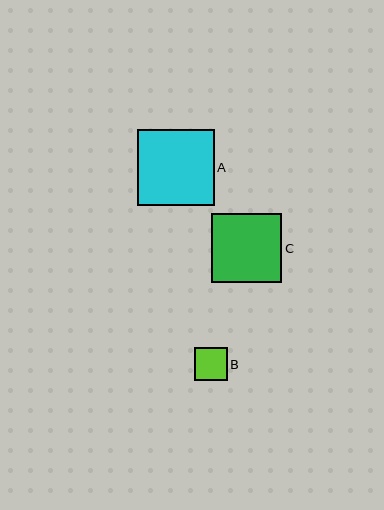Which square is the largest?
Square A is the largest with a size of approximately 76 pixels.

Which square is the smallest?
Square B is the smallest with a size of approximately 33 pixels.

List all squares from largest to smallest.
From largest to smallest: A, C, B.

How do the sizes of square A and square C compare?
Square A and square C are approximately the same size.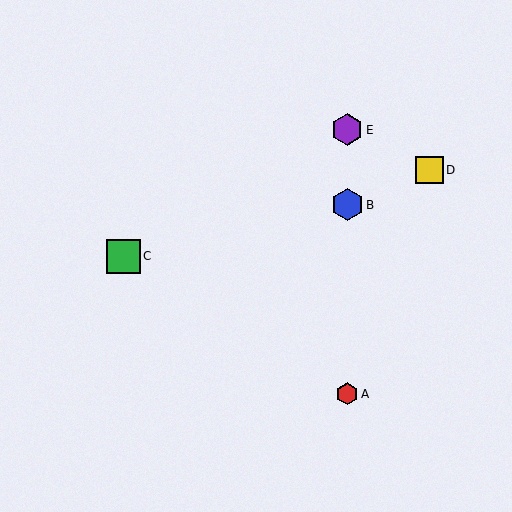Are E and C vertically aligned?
No, E is at x≈347 and C is at x≈123.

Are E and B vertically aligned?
Yes, both are at x≈347.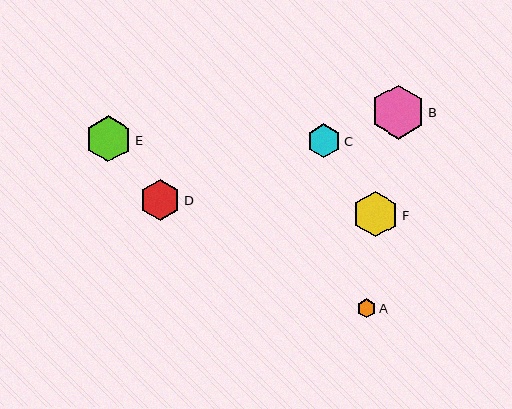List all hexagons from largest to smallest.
From largest to smallest: B, E, F, D, C, A.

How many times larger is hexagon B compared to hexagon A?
Hexagon B is approximately 2.8 times the size of hexagon A.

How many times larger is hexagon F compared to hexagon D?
Hexagon F is approximately 1.1 times the size of hexagon D.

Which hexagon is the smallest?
Hexagon A is the smallest with a size of approximately 19 pixels.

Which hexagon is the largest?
Hexagon B is the largest with a size of approximately 54 pixels.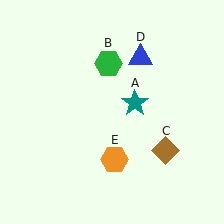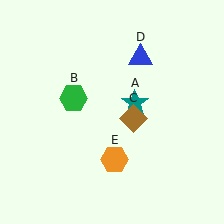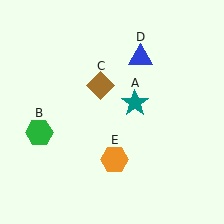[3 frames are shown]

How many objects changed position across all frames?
2 objects changed position: green hexagon (object B), brown diamond (object C).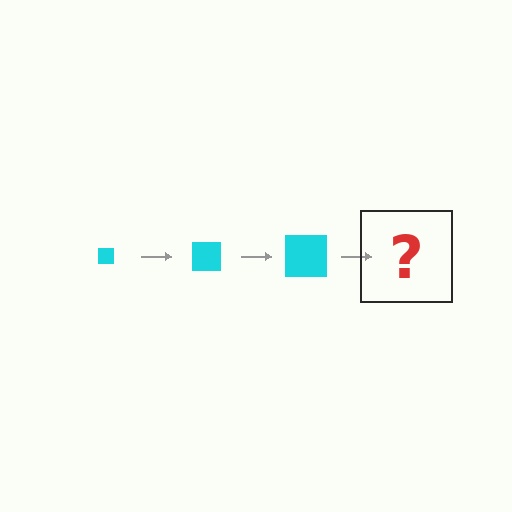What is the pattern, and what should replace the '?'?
The pattern is that the square gets progressively larger each step. The '?' should be a cyan square, larger than the previous one.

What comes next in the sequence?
The next element should be a cyan square, larger than the previous one.